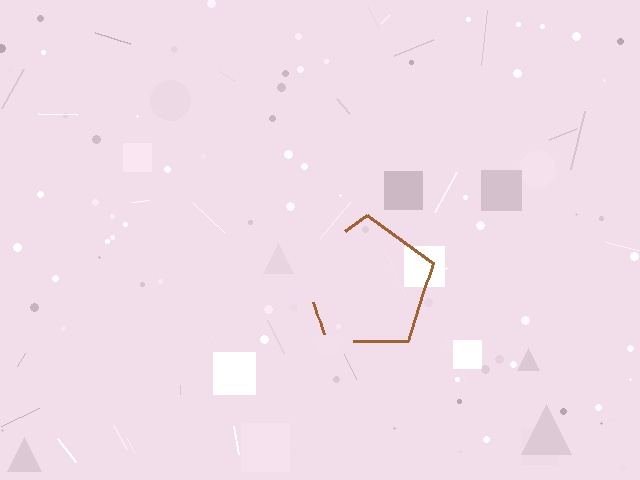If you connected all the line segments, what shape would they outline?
They would outline a pentagon.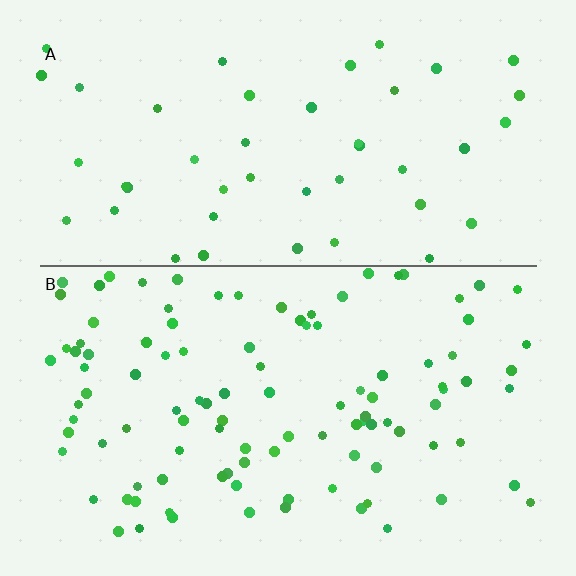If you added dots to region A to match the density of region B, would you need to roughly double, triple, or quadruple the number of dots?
Approximately double.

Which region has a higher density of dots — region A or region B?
B (the bottom).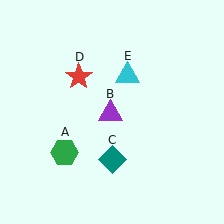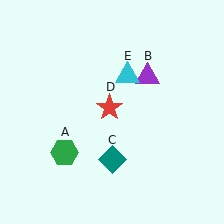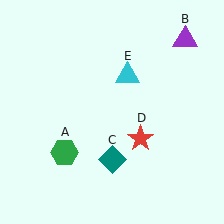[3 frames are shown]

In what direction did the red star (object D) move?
The red star (object D) moved down and to the right.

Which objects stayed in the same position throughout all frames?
Green hexagon (object A) and teal diamond (object C) and cyan triangle (object E) remained stationary.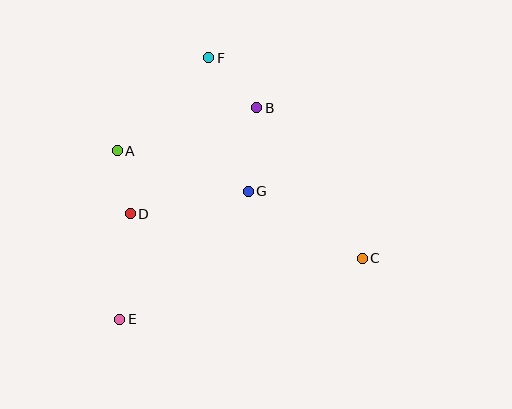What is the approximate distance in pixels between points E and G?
The distance between E and G is approximately 182 pixels.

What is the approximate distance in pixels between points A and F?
The distance between A and F is approximately 130 pixels.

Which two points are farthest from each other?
Points E and F are farthest from each other.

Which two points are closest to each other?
Points A and D are closest to each other.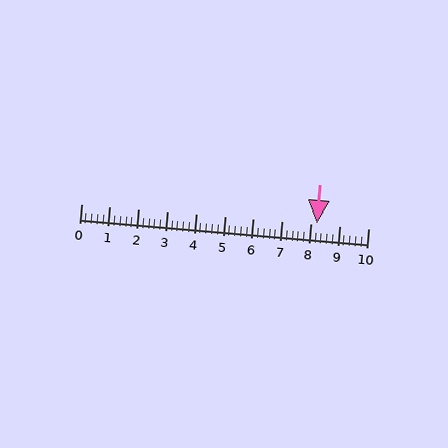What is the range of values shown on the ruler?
The ruler shows values from 0 to 10.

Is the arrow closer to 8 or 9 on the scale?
The arrow is closer to 8.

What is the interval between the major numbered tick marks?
The major tick marks are spaced 1 units apart.